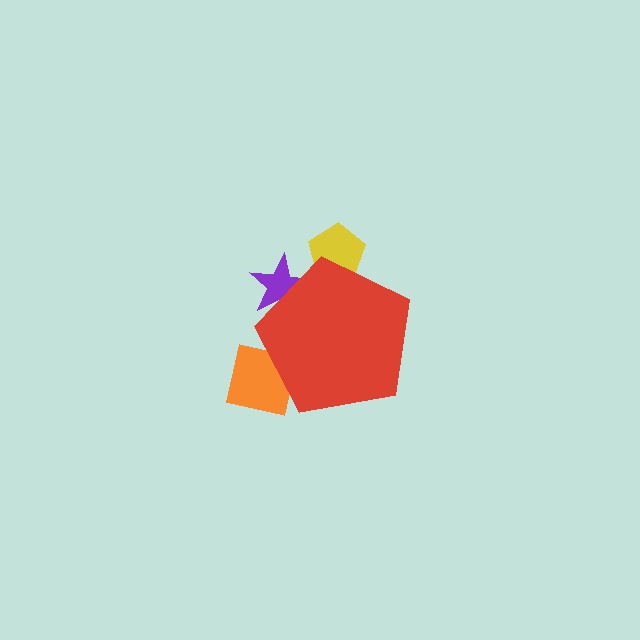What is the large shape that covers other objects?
A red pentagon.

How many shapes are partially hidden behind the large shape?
3 shapes are partially hidden.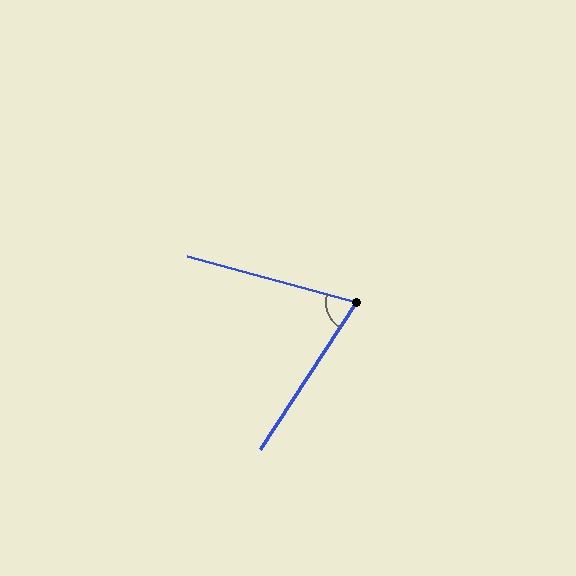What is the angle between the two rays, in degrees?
Approximately 72 degrees.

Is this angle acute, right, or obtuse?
It is acute.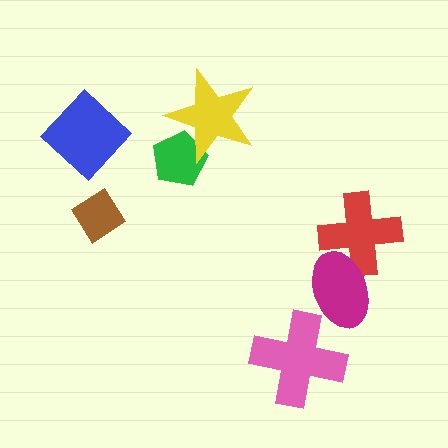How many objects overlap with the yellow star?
1 object overlaps with the yellow star.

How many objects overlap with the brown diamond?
0 objects overlap with the brown diamond.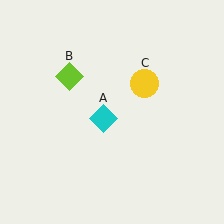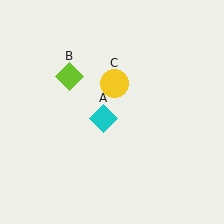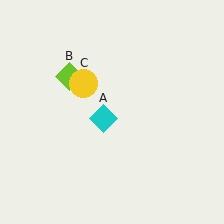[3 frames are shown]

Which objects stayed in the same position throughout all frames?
Cyan diamond (object A) and lime diamond (object B) remained stationary.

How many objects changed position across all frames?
1 object changed position: yellow circle (object C).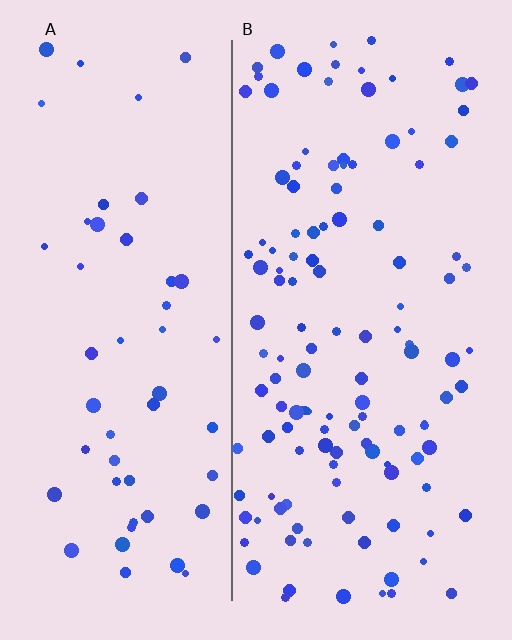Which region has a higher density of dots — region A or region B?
B (the right).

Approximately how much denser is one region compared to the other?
Approximately 2.4× — region B over region A.